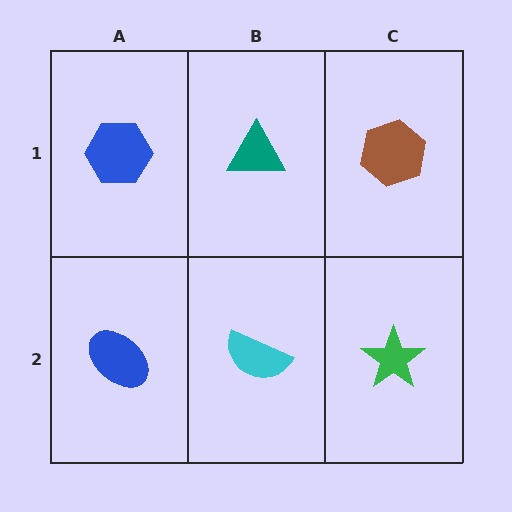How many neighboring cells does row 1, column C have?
2.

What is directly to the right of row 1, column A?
A teal triangle.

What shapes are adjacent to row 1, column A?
A blue ellipse (row 2, column A), a teal triangle (row 1, column B).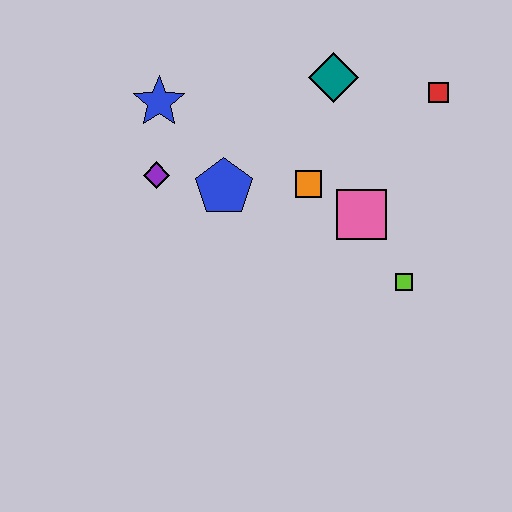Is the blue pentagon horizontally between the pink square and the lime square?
No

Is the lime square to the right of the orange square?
Yes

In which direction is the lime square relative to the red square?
The lime square is below the red square.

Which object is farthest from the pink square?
The blue star is farthest from the pink square.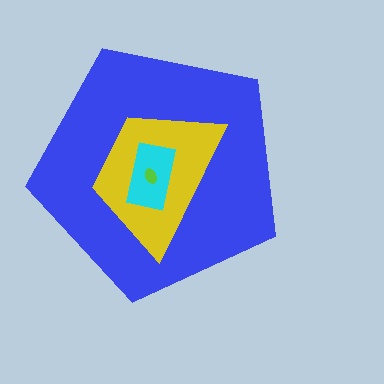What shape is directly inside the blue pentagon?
The yellow trapezoid.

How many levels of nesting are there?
4.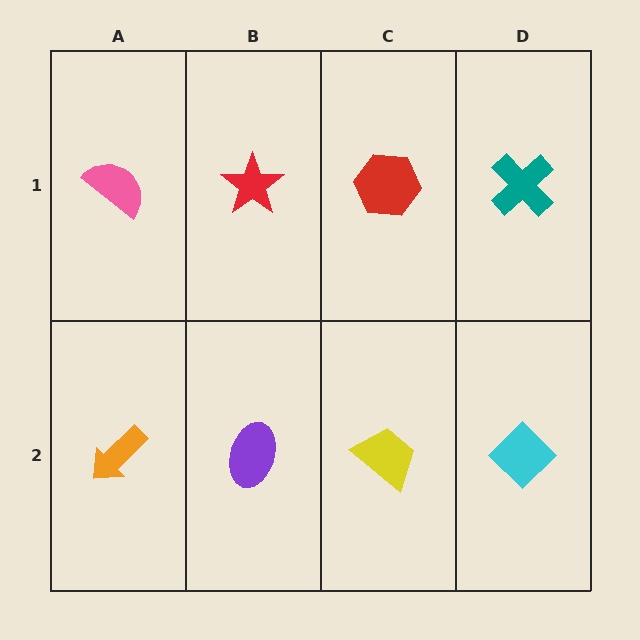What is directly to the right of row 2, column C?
A cyan diamond.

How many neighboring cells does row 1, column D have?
2.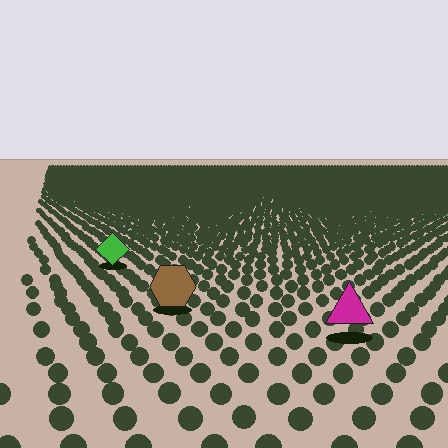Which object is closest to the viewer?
The magenta triangle is closest. The texture marks near it are larger and more spread out.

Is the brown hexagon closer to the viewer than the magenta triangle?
No. The magenta triangle is closer — you can tell from the texture gradient: the ground texture is coarser near it.